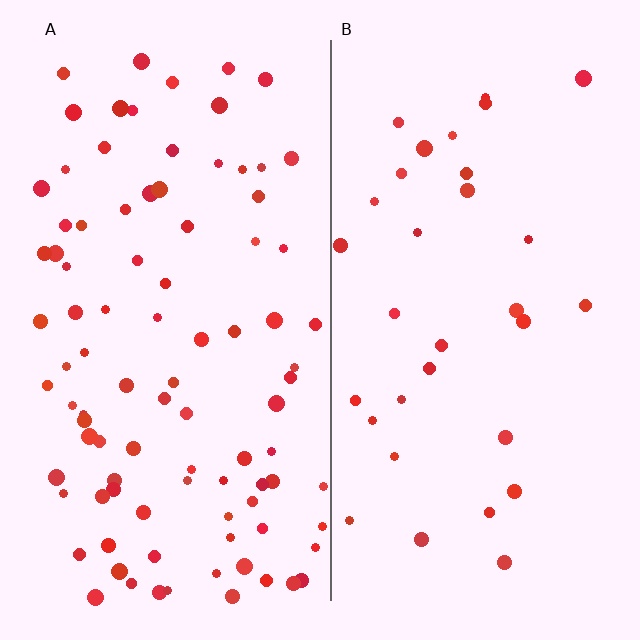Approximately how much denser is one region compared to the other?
Approximately 2.9× — region A over region B.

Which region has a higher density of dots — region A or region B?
A (the left).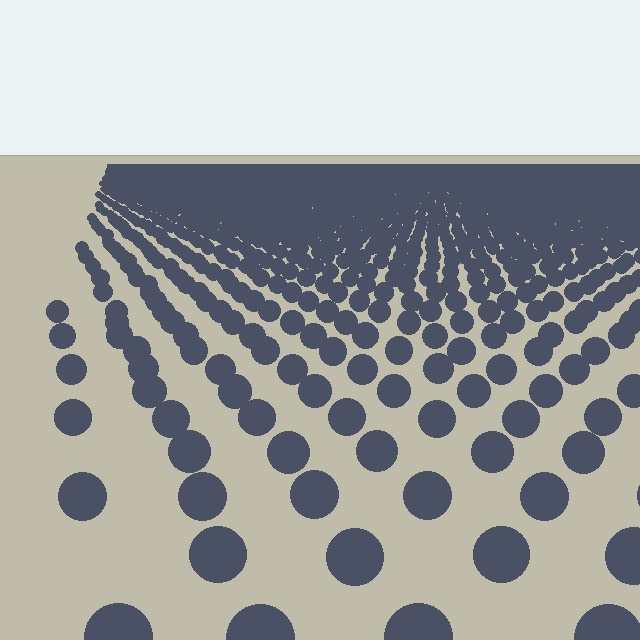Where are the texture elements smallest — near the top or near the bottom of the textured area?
Near the top.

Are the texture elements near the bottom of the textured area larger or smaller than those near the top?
Larger. Near the bottom, elements are closer to the viewer and appear at a bigger on-screen size.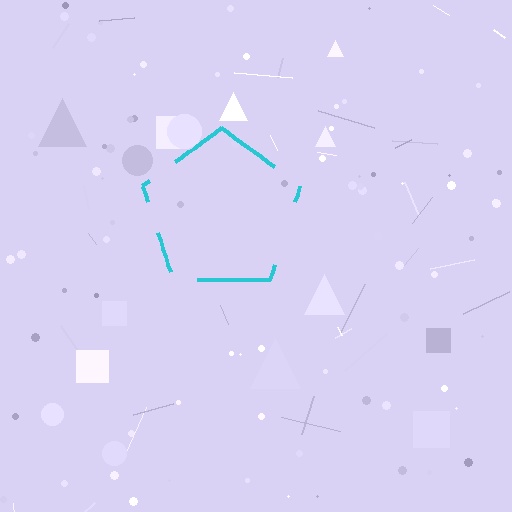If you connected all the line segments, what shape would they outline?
They would outline a pentagon.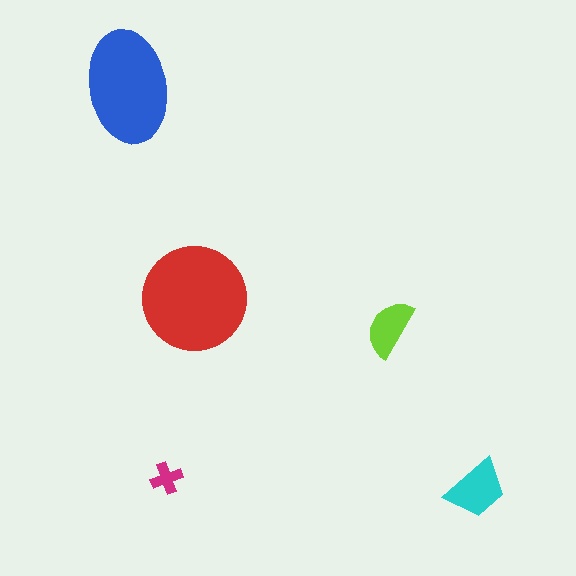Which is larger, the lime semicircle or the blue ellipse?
The blue ellipse.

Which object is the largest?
The red circle.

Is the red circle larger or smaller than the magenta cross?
Larger.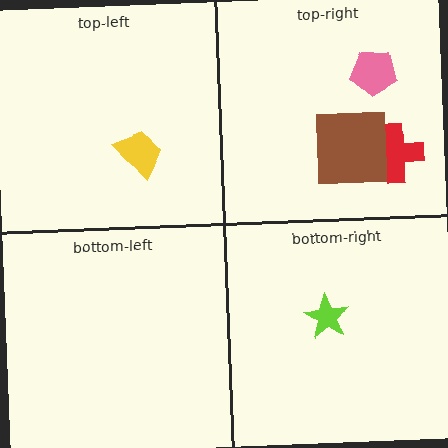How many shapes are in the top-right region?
3.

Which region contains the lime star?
The bottom-right region.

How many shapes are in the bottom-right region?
1.